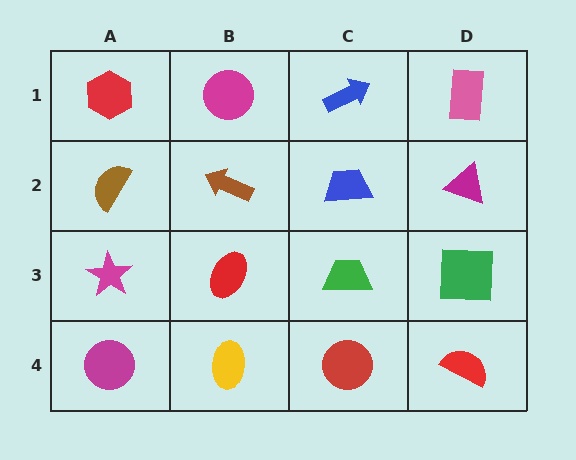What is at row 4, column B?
A yellow ellipse.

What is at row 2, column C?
A blue trapezoid.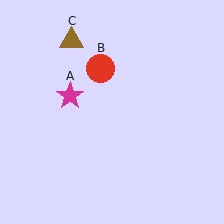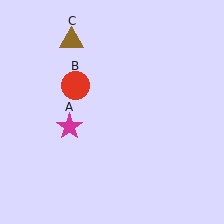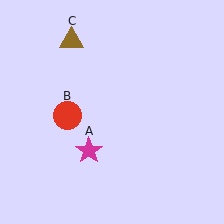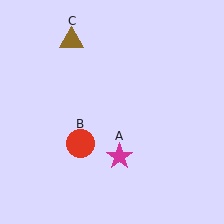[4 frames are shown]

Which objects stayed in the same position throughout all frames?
Brown triangle (object C) remained stationary.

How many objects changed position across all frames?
2 objects changed position: magenta star (object A), red circle (object B).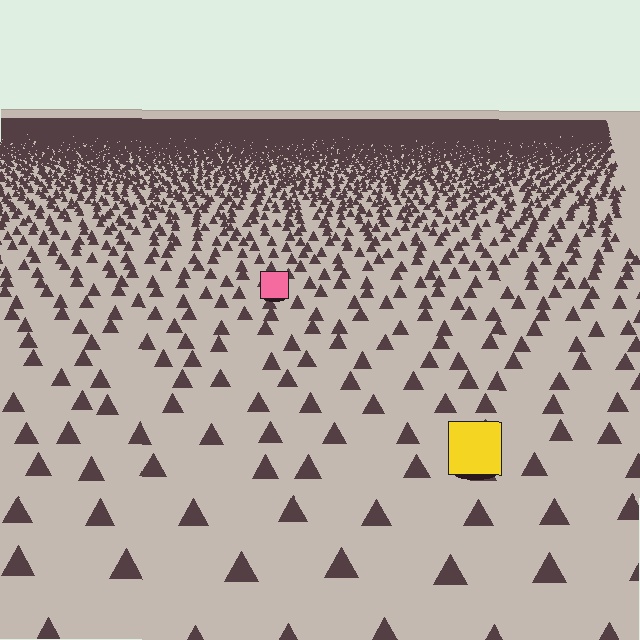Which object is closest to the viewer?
The yellow square is closest. The texture marks near it are larger and more spread out.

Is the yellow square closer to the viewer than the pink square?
Yes. The yellow square is closer — you can tell from the texture gradient: the ground texture is coarser near it.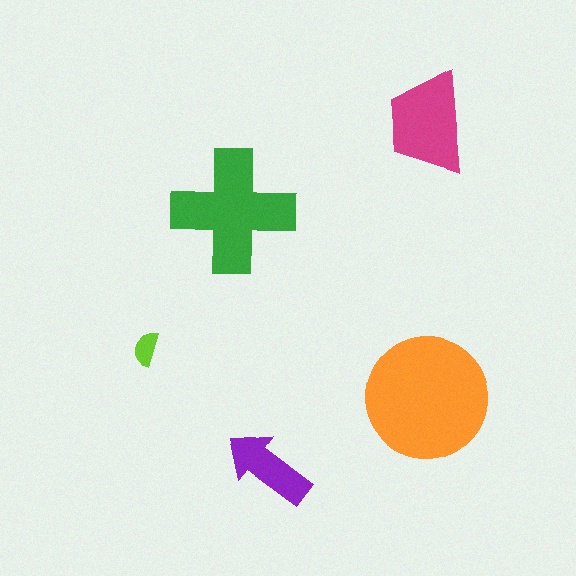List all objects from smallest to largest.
The lime semicircle, the purple arrow, the magenta trapezoid, the green cross, the orange circle.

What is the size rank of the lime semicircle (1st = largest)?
5th.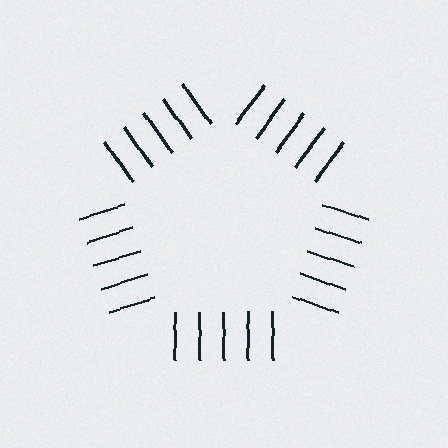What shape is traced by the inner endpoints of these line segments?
An illusory pentagon — the line segments terminate on its edges but no continuous stroke is drawn.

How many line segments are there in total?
25 — 5 along each of the 5 edges.